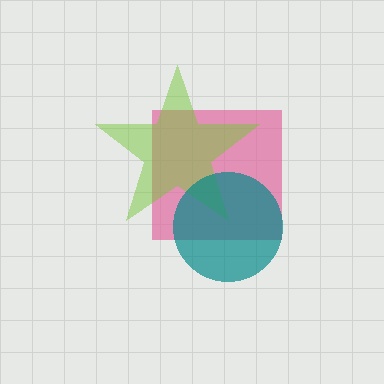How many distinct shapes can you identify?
There are 3 distinct shapes: a pink square, a lime star, a teal circle.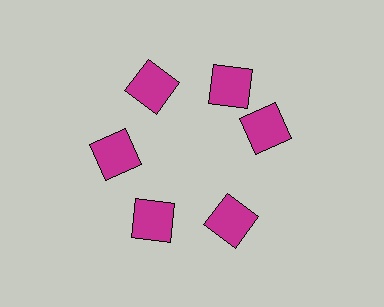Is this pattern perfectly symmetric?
No. The 6 magenta squares are arranged in a ring, but one element near the 3 o'clock position is rotated out of alignment along the ring, breaking the 6-fold rotational symmetry.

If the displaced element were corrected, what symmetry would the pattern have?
It would have 6-fold rotational symmetry — the pattern would map onto itself every 60 degrees.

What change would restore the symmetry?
The symmetry would be restored by rotating it back into even spacing with its neighbors so that all 6 squares sit at equal angles and equal distance from the center.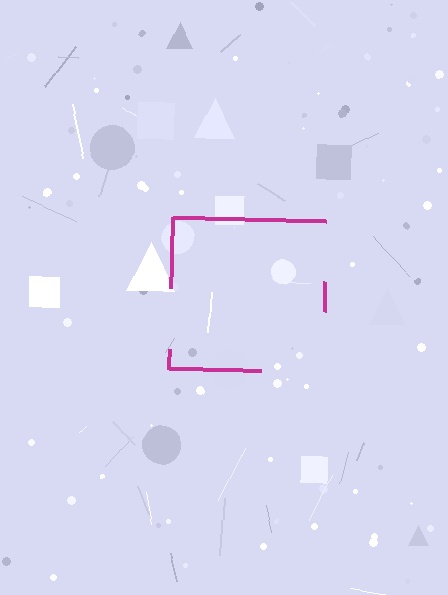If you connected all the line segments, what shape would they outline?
They would outline a square.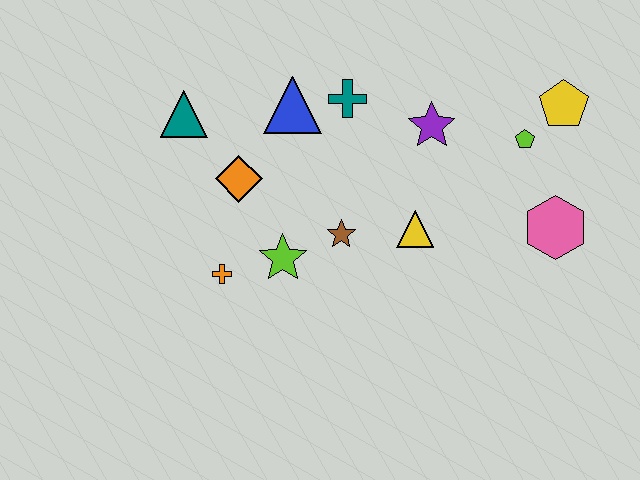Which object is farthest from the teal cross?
The pink hexagon is farthest from the teal cross.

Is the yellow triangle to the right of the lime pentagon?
No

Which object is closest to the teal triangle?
The orange diamond is closest to the teal triangle.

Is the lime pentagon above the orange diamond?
Yes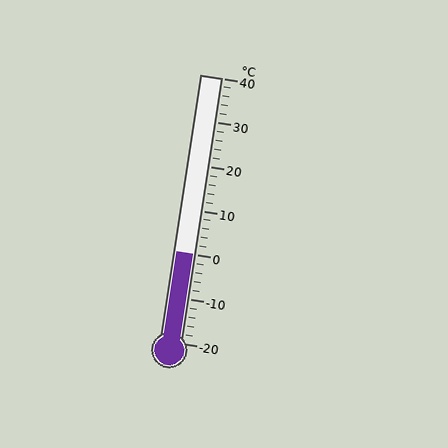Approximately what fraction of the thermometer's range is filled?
The thermometer is filled to approximately 35% of its range.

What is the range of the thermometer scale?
The thermometer scale ranges from -20°C to 40°C.